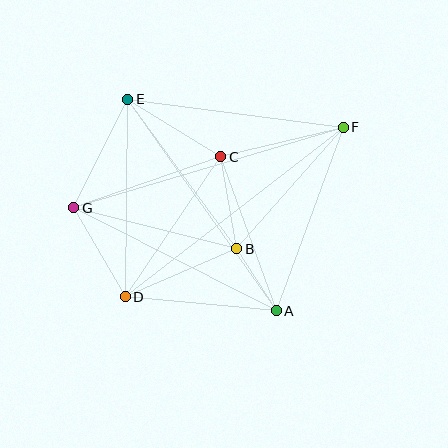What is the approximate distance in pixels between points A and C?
The distance between A and C is approximately 164 pixels.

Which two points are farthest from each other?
Points F and G are farthest from each other.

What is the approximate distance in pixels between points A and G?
The distance between A and G is approximately 227 pixels.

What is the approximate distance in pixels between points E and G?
The distance between E and G is approximately 121 pixels.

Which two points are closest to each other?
Points A and B are closest to each other.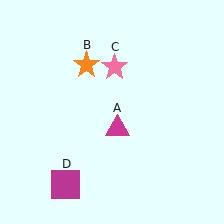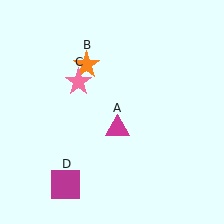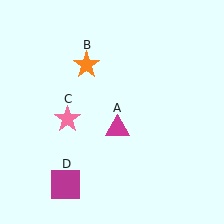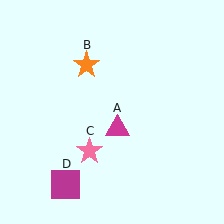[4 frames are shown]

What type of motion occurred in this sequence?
The pink star (object C) rotated counterclockwise around the center of the scene.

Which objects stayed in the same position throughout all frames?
Magenta triangle (object A) and orange star (object B) and magenta square (object D) remained stationary.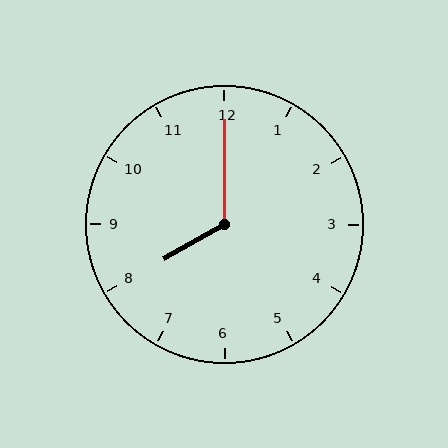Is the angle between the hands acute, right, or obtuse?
It is obtuse.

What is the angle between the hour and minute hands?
Approximately 120 degrees.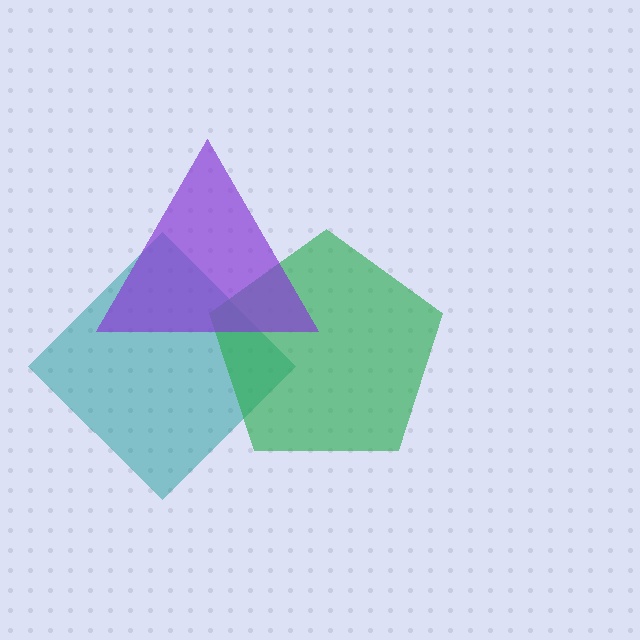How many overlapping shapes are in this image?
There are 3 overlapping shapes in the image.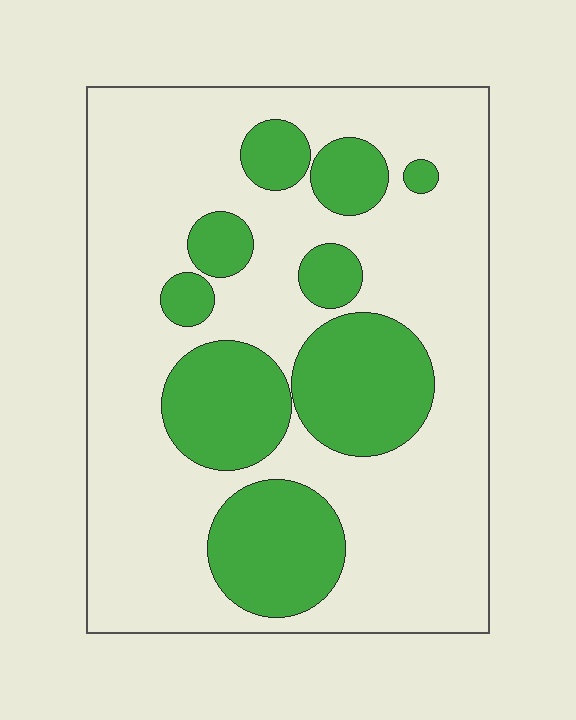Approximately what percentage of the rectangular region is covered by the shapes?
Approximately 30%.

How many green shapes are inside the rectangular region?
9.